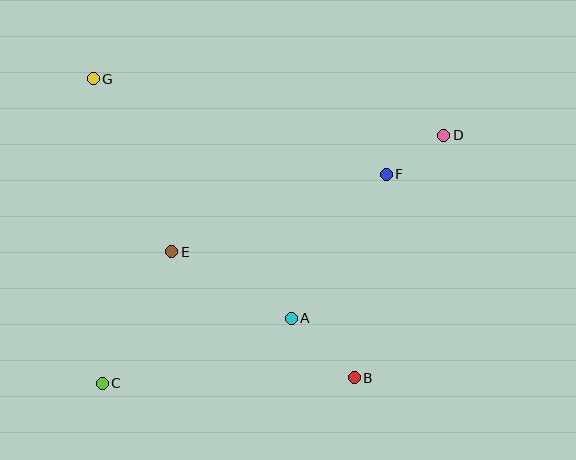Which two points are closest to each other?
Points D and F are closest to each other.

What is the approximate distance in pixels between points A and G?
The distance between A and G is approximately 311 pixels.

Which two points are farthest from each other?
Points C and D are farthest from each other.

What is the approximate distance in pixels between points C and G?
The distance between C and G is approximately 305 pixels.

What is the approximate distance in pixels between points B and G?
The distance between B and G is approximately 397 pixels.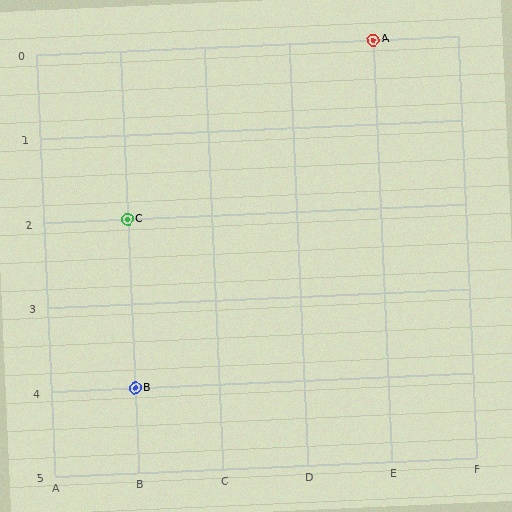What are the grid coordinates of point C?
Point C is at grid coordinates (B, 2).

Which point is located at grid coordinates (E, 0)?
Point A is at (E, 0).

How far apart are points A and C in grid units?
Points A and C are 3 columns and 2 rows apart (about 3.6 grid units diagonally).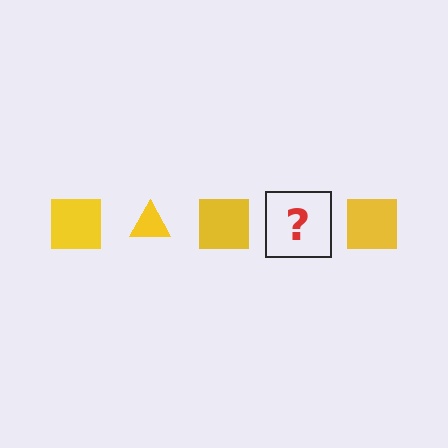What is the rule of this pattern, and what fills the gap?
The rule is that the pattern cycles through square, triangle shapes in yellow. The gap should be filled with a yellow triangle.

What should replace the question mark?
The question mark should be replaced with a yellow triangle.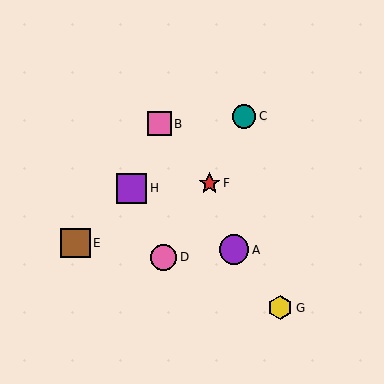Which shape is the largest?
The purple square (labeled H) is the largest.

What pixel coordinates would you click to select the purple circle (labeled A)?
Click at (234, 250) to select the purple circle A.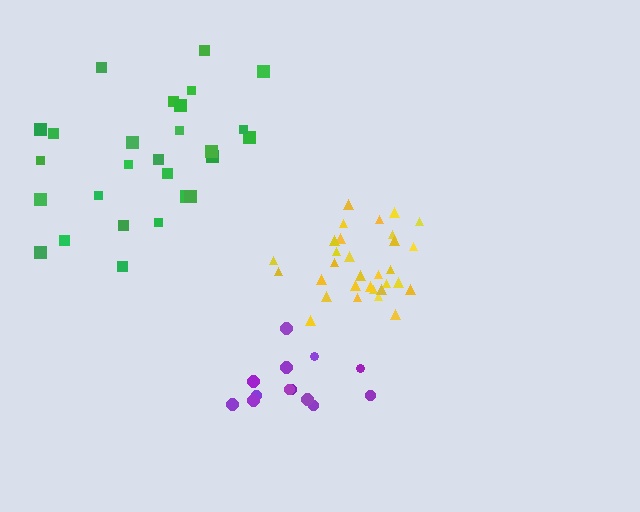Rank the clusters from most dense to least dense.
yellow, purple, green.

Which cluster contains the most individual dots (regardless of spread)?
Yellow (31).